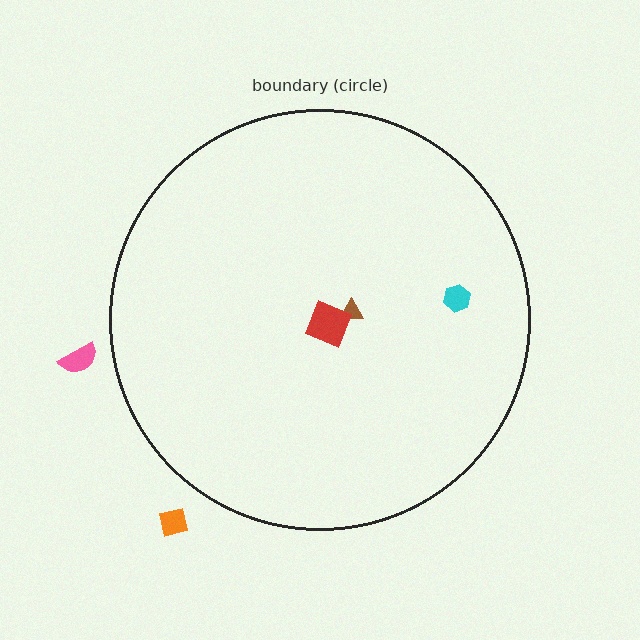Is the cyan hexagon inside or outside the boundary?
Inside.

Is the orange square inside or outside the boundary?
Outside.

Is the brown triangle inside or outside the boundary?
Inside.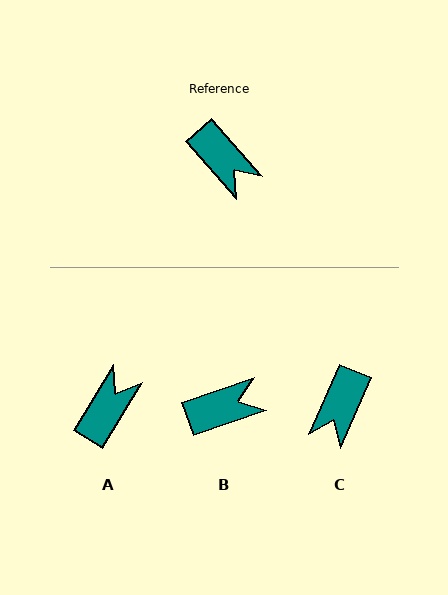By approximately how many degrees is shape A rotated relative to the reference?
Approximately 108 degrees counter-clockwise.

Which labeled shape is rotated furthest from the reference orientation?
A, about 108 degrees away.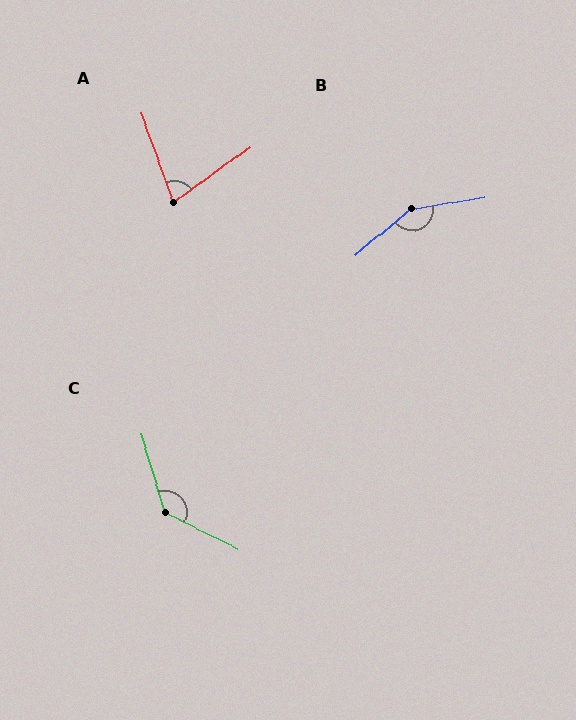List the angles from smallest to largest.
A (74°), C (134°), B (149°).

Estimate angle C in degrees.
Approximately 134 degrees.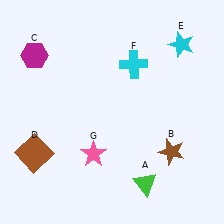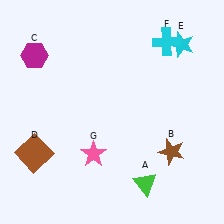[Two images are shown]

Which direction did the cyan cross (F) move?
The cyan cross (F) moved right.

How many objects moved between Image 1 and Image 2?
1 object moved between the two images.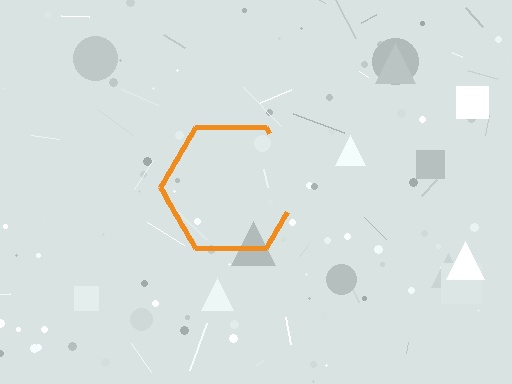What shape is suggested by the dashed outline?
The dashed outline suggests a hexagon.